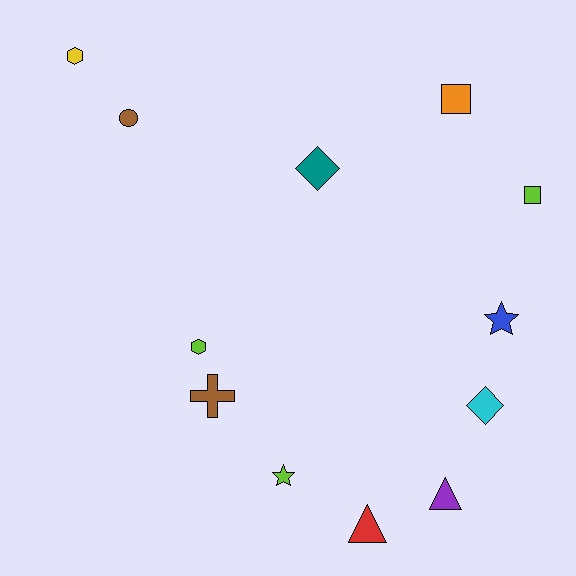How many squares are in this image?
There are 2 squares.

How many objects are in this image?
There are 12 objects.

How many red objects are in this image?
There is 1 red object.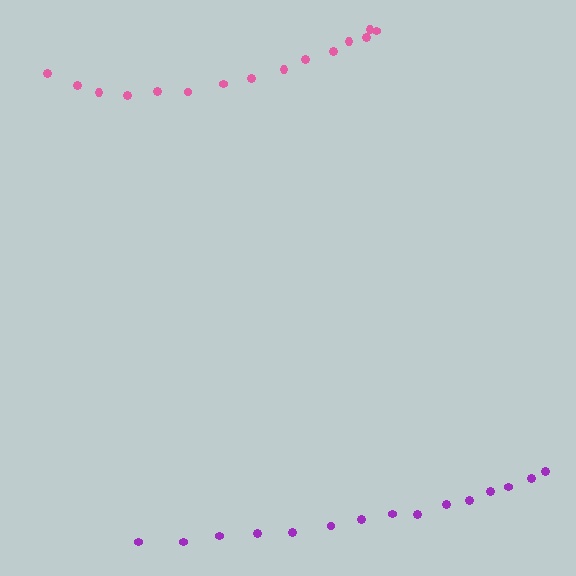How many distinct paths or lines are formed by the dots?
There are 2 distinct paths.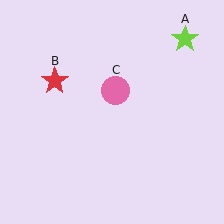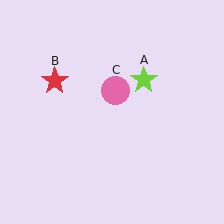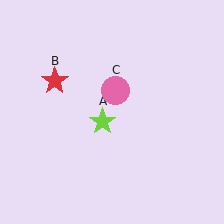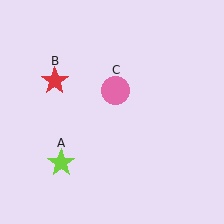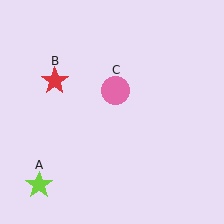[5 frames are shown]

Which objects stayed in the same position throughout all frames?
Red star (object B) and pink circle (object C) remained stationary.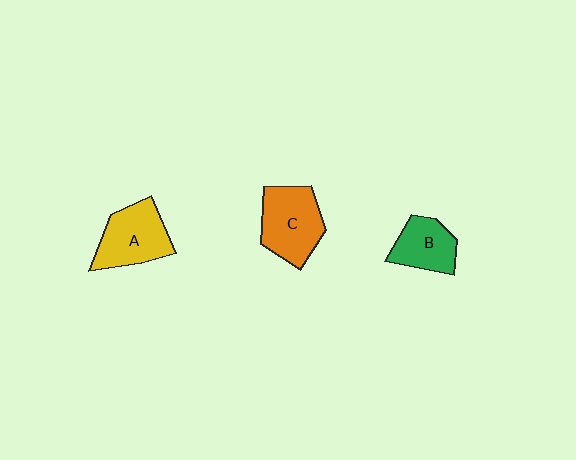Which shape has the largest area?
Shape C (orange).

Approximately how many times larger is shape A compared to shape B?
Approximately 1.3 times.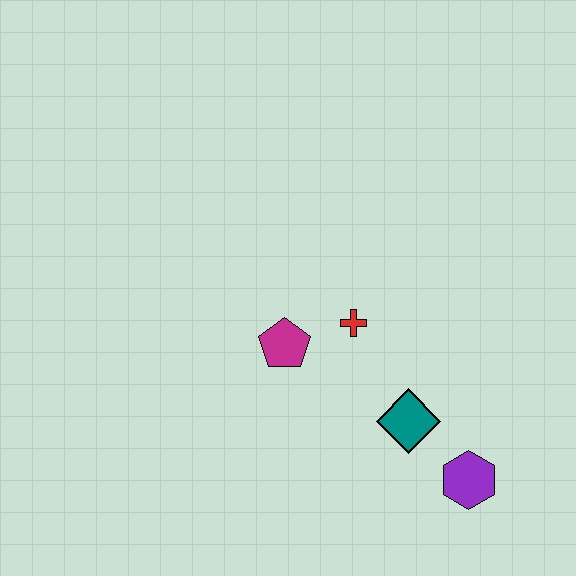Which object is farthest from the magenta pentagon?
The purple hexagon is farthest from the magenta pentagon.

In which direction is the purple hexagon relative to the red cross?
The purple hexagon is below the red cross.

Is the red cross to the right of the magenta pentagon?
Yes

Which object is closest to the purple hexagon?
The teal diamond is closest to the purple hexagon.